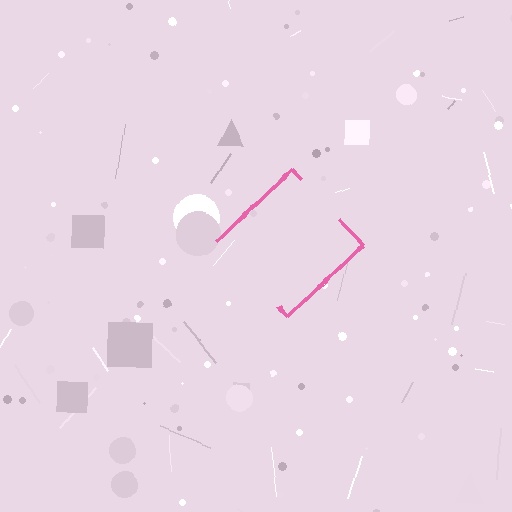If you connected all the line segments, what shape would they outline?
They would outline a diamond.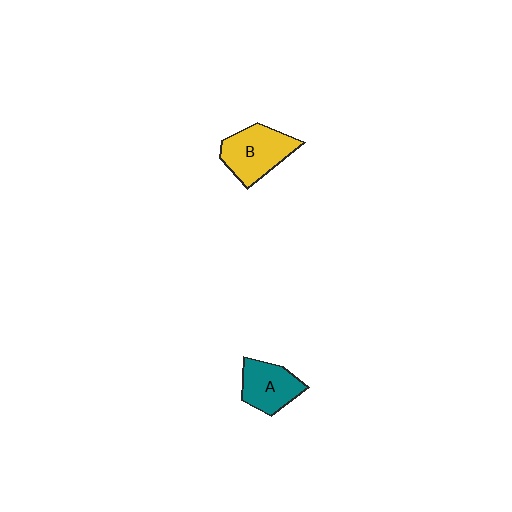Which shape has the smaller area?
Shape A (teal).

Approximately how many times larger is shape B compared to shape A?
Approximately 1.2 times.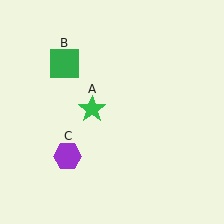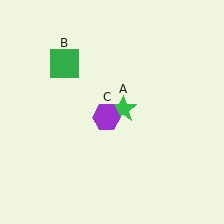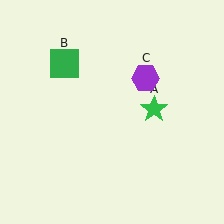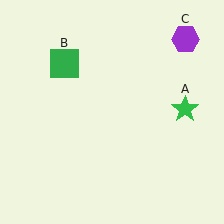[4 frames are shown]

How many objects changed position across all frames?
2 objects changed position: green star (object A), purple hexagon (object C).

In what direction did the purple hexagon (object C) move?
The purple hexagon (object C) moved up and to the right.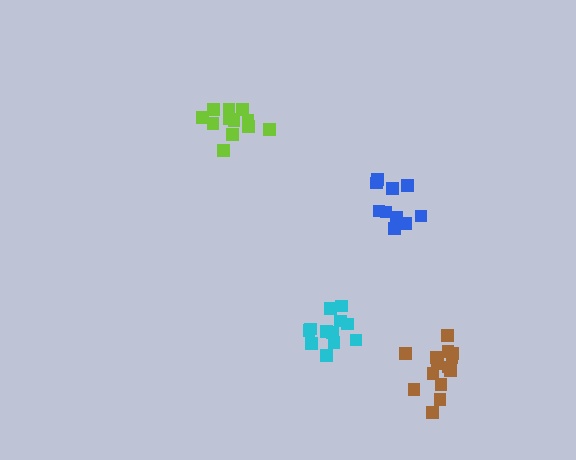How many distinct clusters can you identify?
There are 4 distinct clusters.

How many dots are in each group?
Group 1: 12 dots, Group 2: 12 dots, Group 3: 14 dots, Group 4: 10 dots (48 total).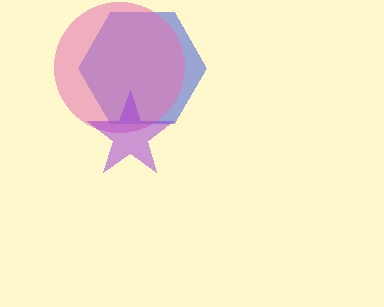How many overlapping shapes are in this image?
There are 3 overlapping shapes in the image.